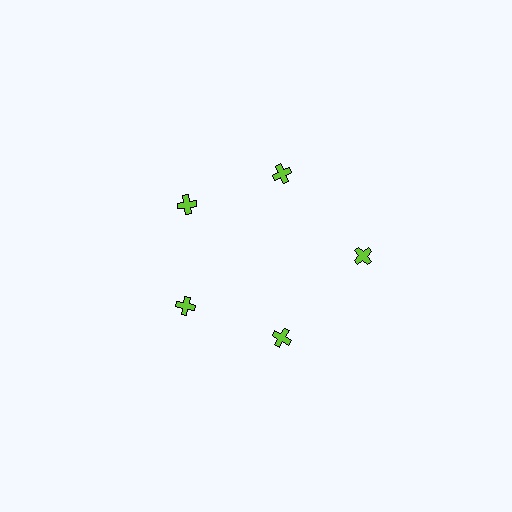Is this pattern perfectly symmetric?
No. The 5 lime crosses are arranged in a ring, but one element near the 3 o'clock position is pushed outward from the center, breaking the 5-fold rotational symmetry.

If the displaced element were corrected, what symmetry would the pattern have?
It would have 5-fold rotational symmetry — the pattern would map onto itself every 72 degrees.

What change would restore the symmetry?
The symmetry would be restored by moving it inward, back onto the ring so that all 5 crosses sit at equal angles and equal distance from the center.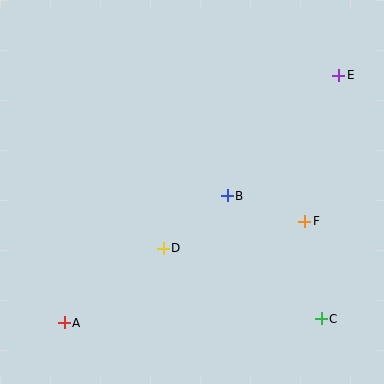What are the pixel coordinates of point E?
Point E is at (339, 75).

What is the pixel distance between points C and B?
The distance between C and B is 155 pixels.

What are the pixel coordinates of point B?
Point B is at (227, 196).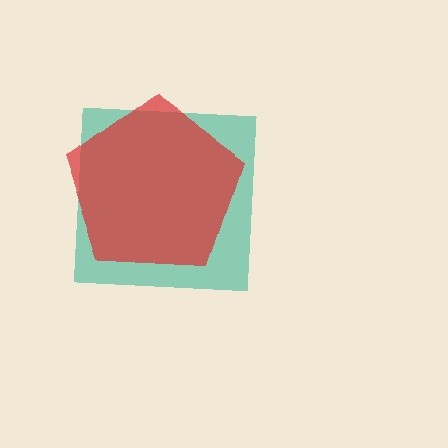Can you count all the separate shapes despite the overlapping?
Yes, there are 2 separate shapes.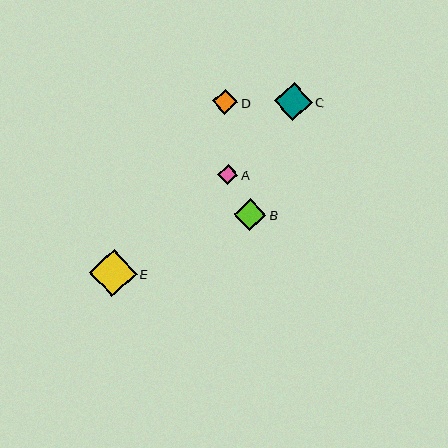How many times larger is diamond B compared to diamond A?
Diamond B is approximately 1.6 times the size of diamond A.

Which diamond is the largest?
Diamond E is the largest with a size of approximately 48 pixels.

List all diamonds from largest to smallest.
From largest to smallest: E, C, B, D, A.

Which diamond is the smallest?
Diamond A is the smallest with a size of approximately 20 pixels.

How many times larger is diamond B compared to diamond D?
Diamond B is approximately 1.3 times the size of diamond D.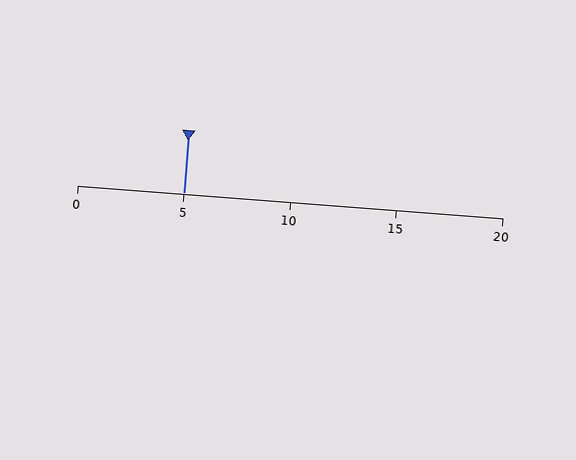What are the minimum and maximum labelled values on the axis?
The axis runs from 0 to 20.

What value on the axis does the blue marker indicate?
The marker indicates approximately 5.